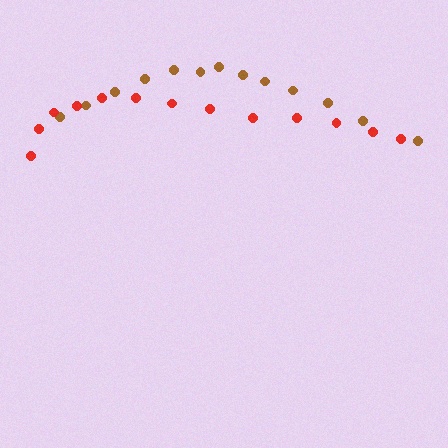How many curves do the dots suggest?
There are 2 distinct paths.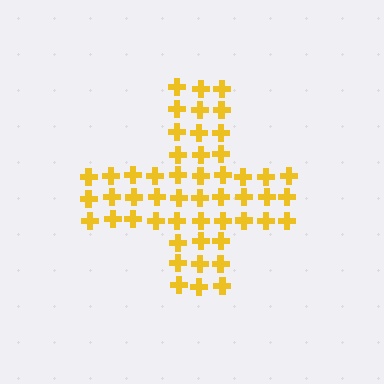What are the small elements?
The small elements are crosses.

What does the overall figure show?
The overall figure shows a cross.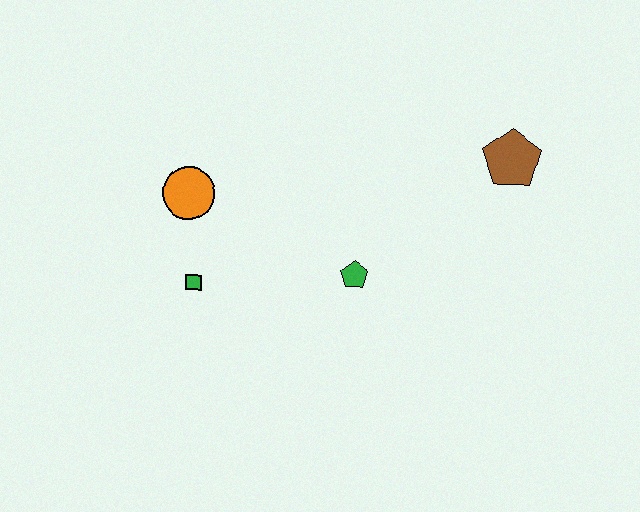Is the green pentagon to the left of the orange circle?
No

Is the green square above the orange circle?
No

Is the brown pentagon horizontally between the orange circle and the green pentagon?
No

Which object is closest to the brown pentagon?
The green pentagon is closest to the brown pentagon.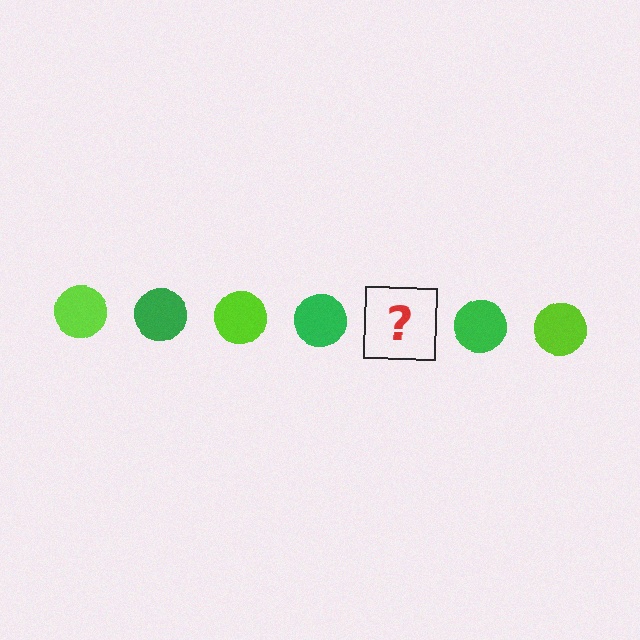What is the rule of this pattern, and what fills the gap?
The rule is that the pattern cycles through lime, green circles. The gap should be filled with a lime circle.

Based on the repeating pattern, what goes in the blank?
The blank should be a lime circle.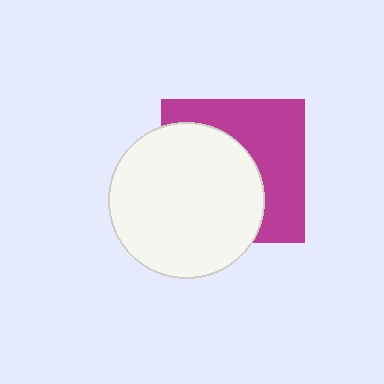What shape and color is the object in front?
The object in front is a white circle.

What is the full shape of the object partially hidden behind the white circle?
The partially hidden object is a magenta square.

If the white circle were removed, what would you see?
You would see the complete magenta square.